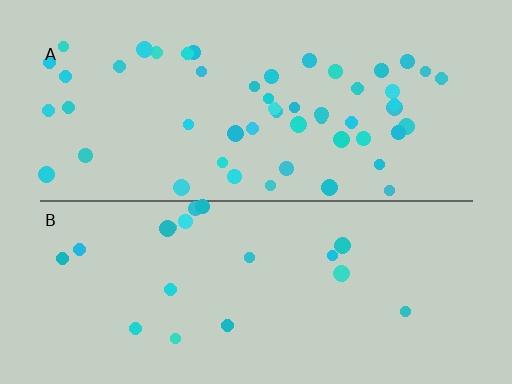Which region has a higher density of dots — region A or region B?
A (the top).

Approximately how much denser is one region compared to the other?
Approximately 2.8× — region A over region B.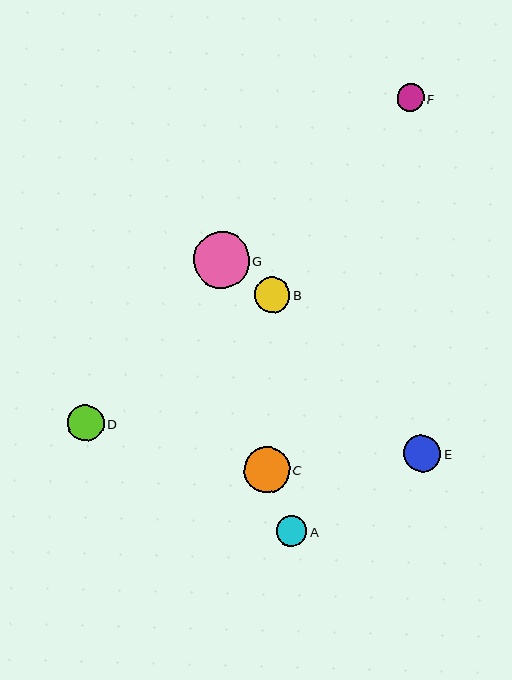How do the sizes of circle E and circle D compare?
Circle E and circle D are approximately the same size.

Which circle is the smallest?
Circle F is the smallest with a size of approximately 27 pixels.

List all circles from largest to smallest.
From largest to smallest: G, C, E, D, B, A, F.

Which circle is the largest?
Circle G is the largest with a size of approximately 56 pixels.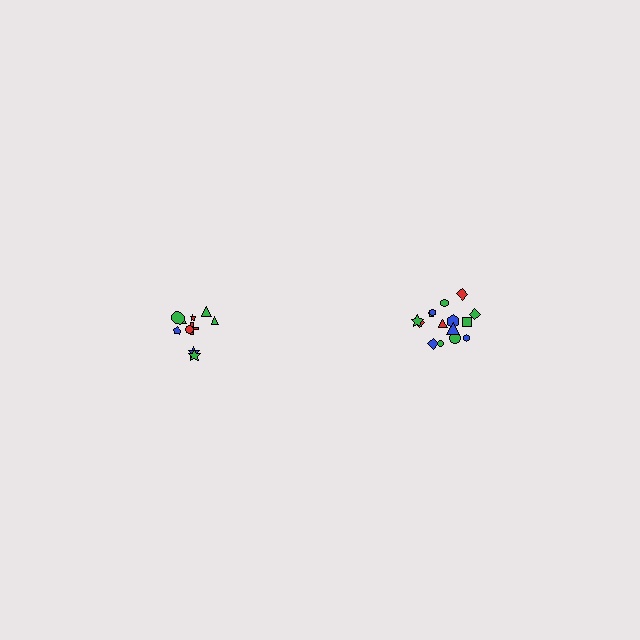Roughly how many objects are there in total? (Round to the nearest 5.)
Roughly 25 objects in total.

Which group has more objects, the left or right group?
The right group.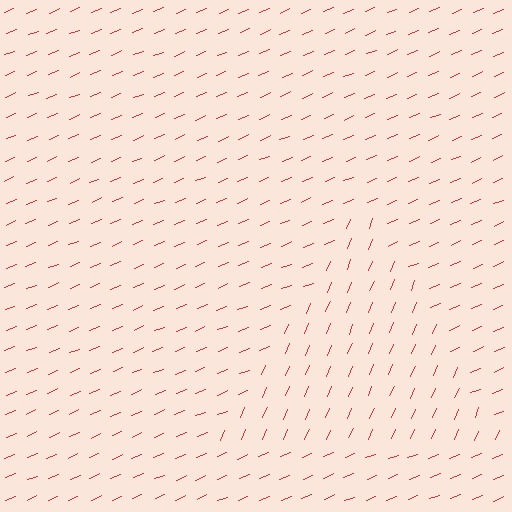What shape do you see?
I see a triangle.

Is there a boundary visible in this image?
Yes, there is a texture boundary formed by a change in line orientation.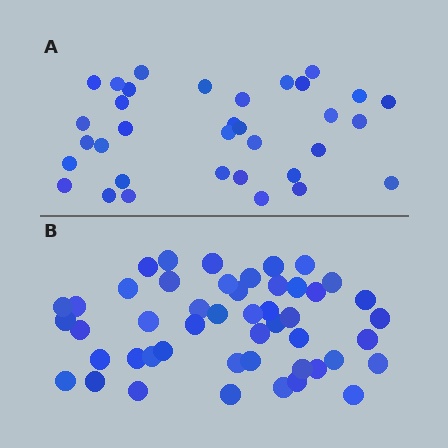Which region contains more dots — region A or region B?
Region B (the bottom region) has more dots.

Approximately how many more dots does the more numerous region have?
Region B has approximately 15 more dots than region A.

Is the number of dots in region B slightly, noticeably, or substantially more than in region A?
Region B has noticeably more, but not dramatically so. The ratio is roughly 1.4 to 1.